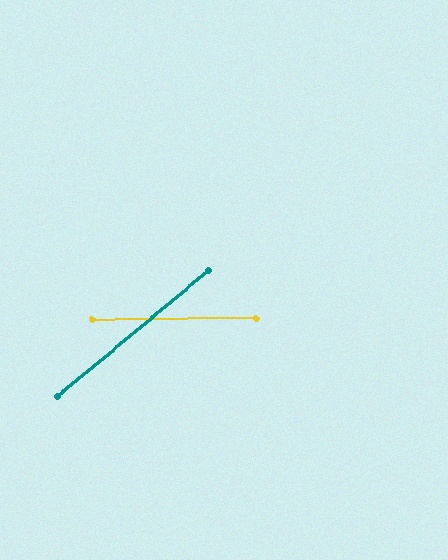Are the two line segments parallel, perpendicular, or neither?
Neither parallel nor perpendicular — they differ by about 40°.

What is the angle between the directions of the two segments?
Approximately 40 degrees.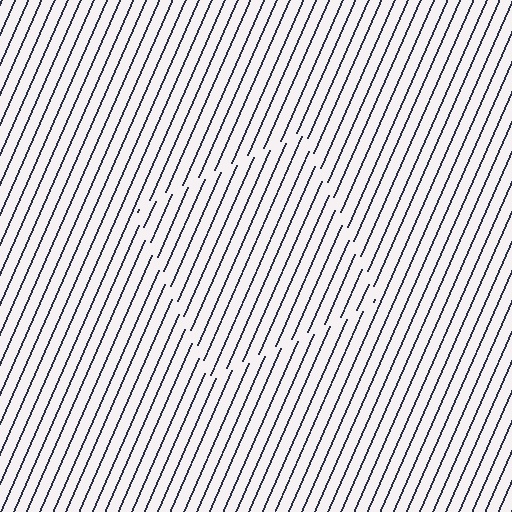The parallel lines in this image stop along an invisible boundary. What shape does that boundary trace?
An illusory square. The interior of the shape contains the same grating, shifted by half a period — the contour is defined by the phase discontinuity where line-ends from the inner and outer gratings abut.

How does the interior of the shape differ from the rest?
The interior of the shape contains the same grating, shifted by half a period — the contour is defined by the phase discontinuity where line-ends from the inner and outer gratings abut.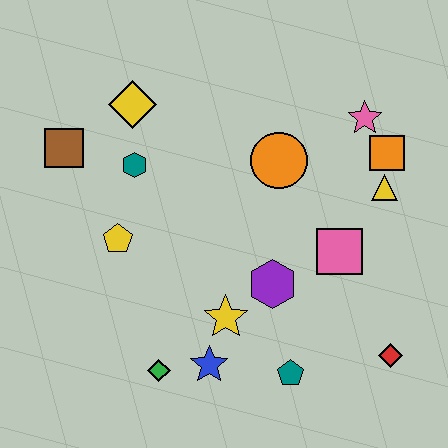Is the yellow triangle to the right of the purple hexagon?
Yes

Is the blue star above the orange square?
No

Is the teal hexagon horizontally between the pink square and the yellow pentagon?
Yes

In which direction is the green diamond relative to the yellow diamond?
The green diamond is below the yellow diamond.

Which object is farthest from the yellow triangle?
The brown square is farthest from the yellow triangle.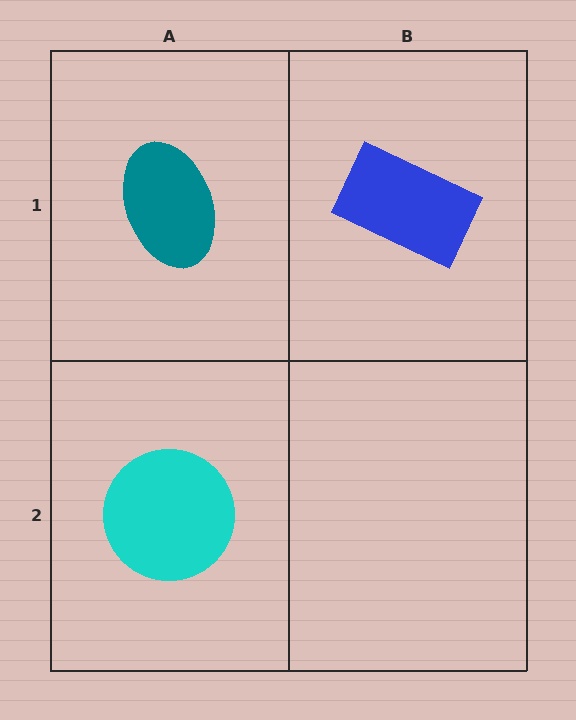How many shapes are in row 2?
1 shape.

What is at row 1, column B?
A blue rectangle.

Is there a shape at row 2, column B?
No, that cell is empty.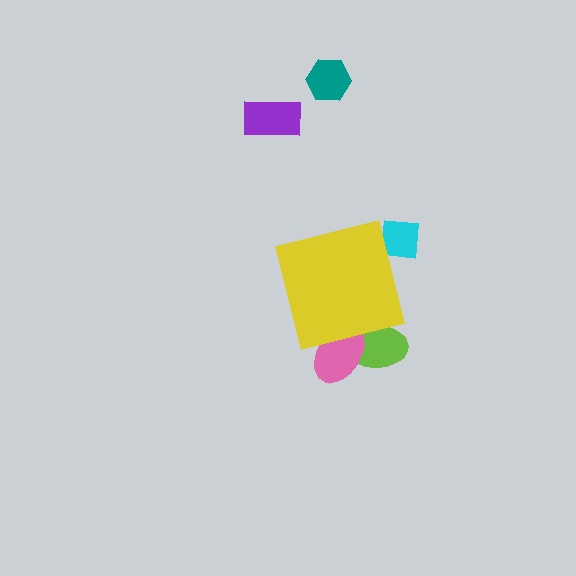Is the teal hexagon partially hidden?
No, the teal hexagon is fully visible.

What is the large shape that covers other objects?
A yellow square.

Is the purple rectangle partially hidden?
No, the purple rectangle is fully visible.